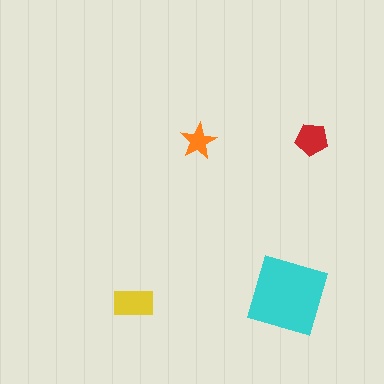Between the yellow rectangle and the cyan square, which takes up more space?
The cyan square.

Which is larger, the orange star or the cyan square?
The cyan square.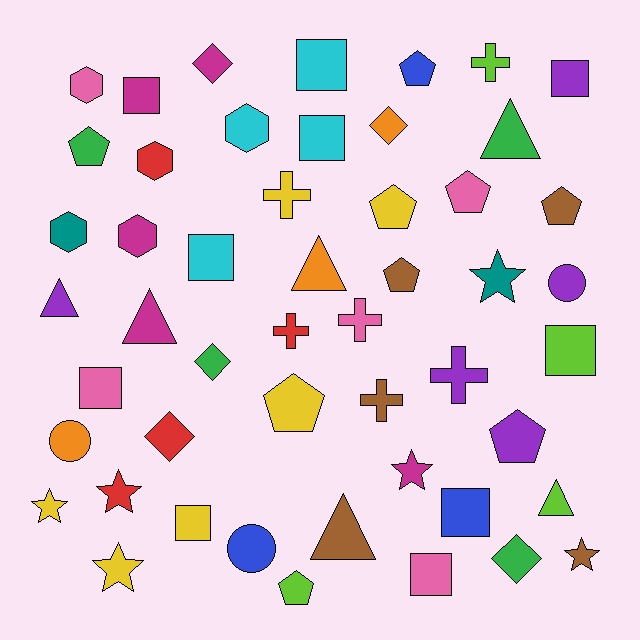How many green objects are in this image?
There are 4 green objects.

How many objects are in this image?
There are 50 objects.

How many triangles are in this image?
There are 6 triangles.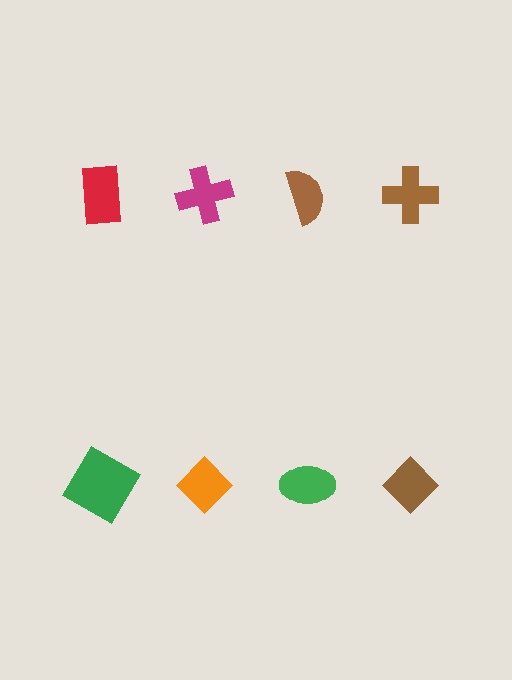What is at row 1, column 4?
A brown cross.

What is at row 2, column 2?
An orange diamond.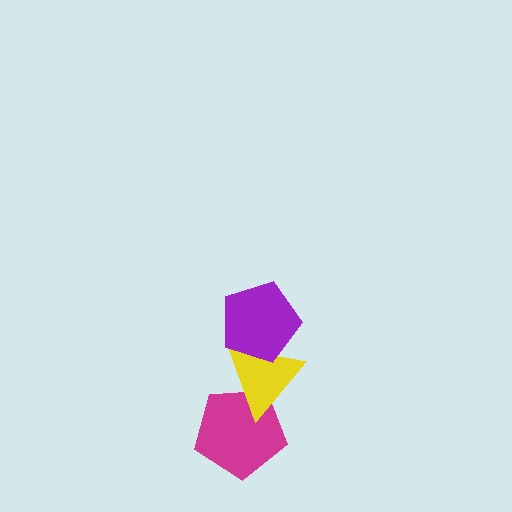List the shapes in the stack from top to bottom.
From top to bottom: the purple pentagon, the yellow triangle, the magenta pentagon.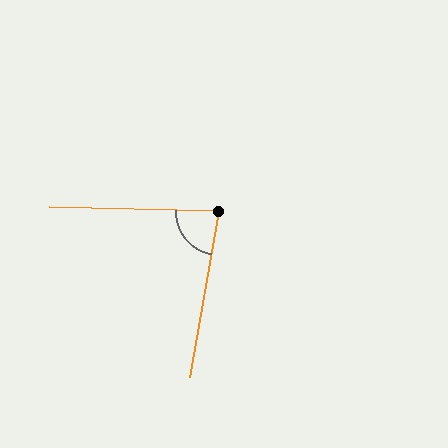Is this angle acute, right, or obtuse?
It is acute.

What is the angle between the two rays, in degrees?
Approximately 82 degrees.